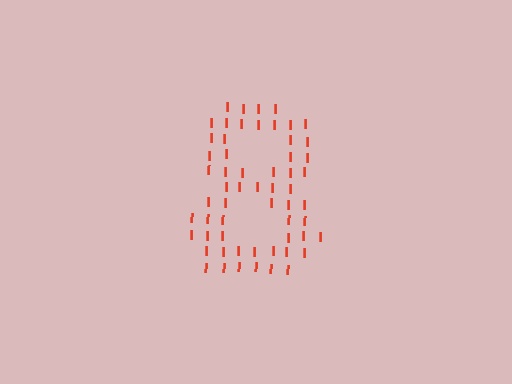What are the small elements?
The small elements are letter I's.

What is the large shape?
The large shape is the digit 8.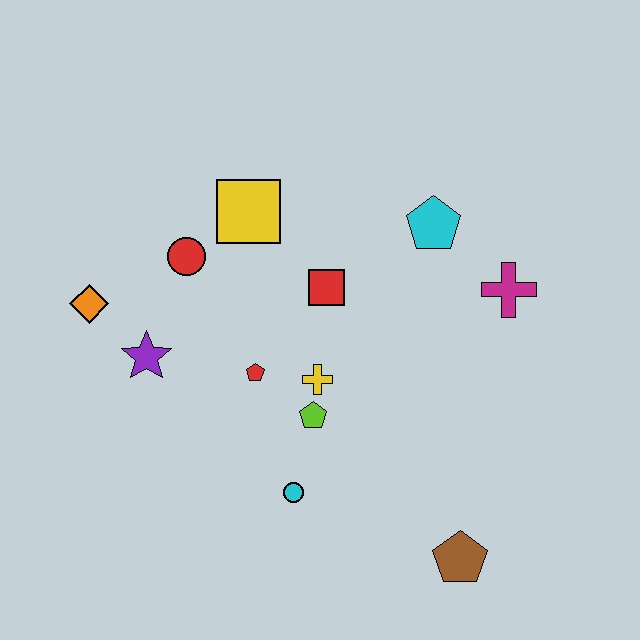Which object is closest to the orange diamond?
The purple star is closest to the orange diamond.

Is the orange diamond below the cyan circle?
No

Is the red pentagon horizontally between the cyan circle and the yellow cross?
No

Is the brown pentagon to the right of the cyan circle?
Yes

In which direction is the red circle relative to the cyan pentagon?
The red circle is to the left of the cyan pentagon.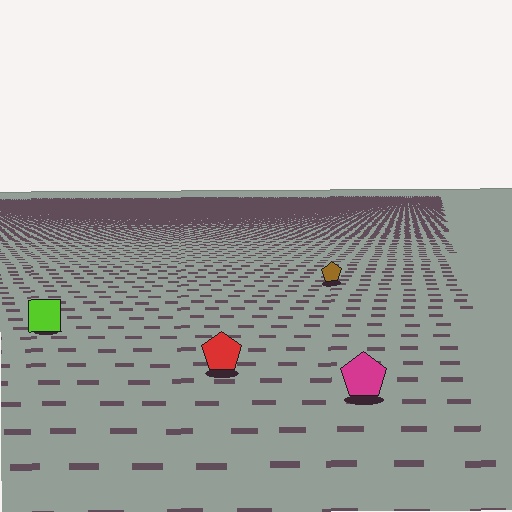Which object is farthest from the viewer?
The brown pentagon is farthest from the viewer. It appears smaller and the ground texture around it is denser.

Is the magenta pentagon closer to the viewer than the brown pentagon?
Yes. The magenta pentagon is closer — you can tell from the texture gradient: the ground texture is coarser near it.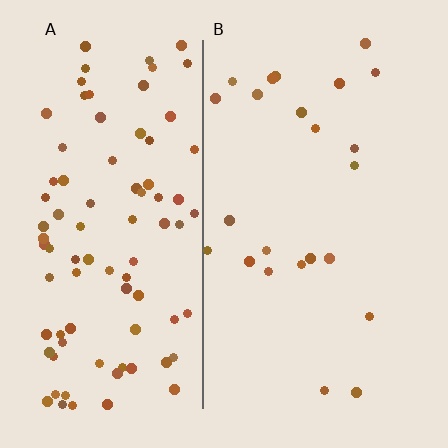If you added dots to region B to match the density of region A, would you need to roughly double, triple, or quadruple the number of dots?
Approximately quadruple.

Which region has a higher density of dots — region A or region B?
A (the left).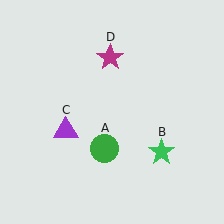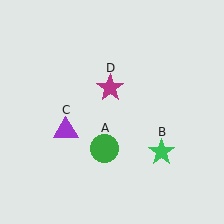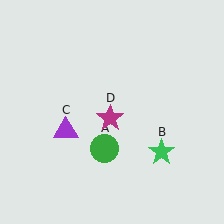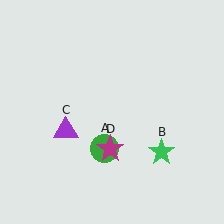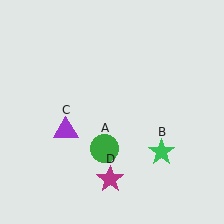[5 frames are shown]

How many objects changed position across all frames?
1 object changed position: magenta star (object D).